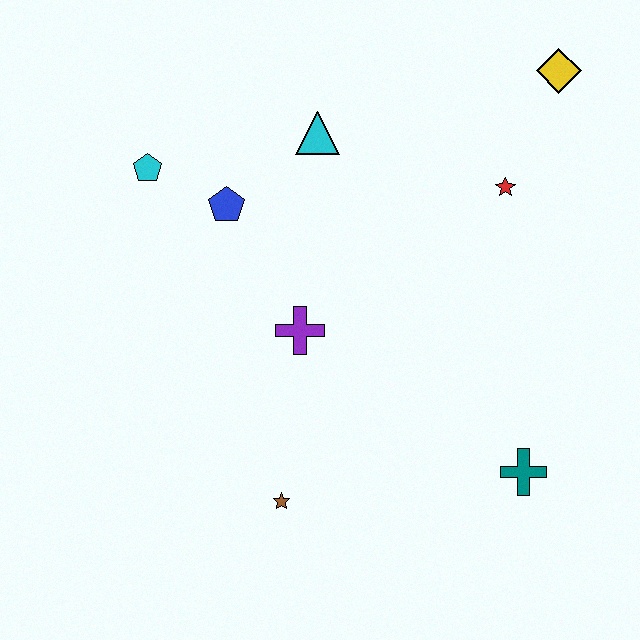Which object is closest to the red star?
The yellow diamond is closest to the red star.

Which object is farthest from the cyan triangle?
The teal cross is farthest from the cyan triangle.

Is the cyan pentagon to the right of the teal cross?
No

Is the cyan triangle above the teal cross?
Yes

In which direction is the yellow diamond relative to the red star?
The yellow diamond is above the red star.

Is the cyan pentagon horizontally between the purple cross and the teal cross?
No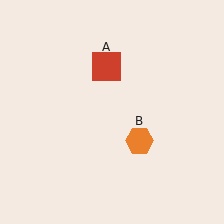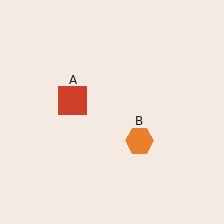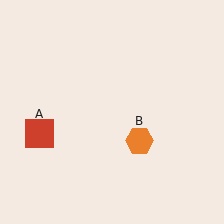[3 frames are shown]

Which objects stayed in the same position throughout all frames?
Orange hexagon (object B) remained stationary.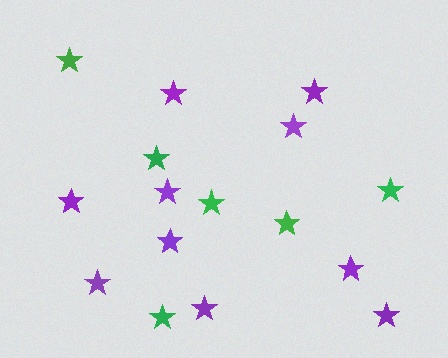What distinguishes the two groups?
There are 2 groups: one group of purple stars (10) and one group of green stars (6).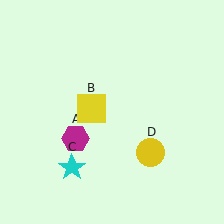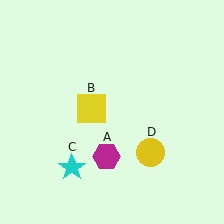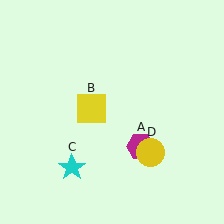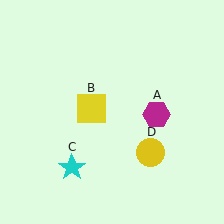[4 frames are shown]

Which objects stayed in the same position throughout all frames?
Yellow square (object B) and cyan star (object C) and yellow circle (object D) remained stationary.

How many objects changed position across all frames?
1 object changed position: magenta hexagon (object A).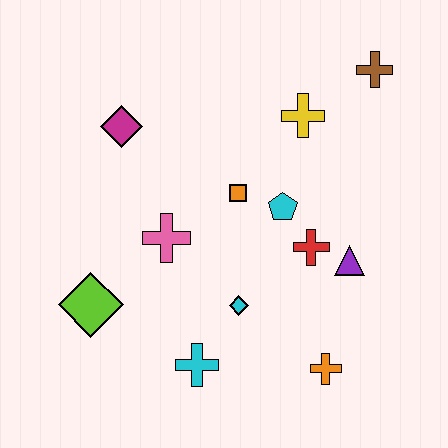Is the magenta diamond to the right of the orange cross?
No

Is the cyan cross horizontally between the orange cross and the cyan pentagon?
No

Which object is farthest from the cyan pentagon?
The lime diamond is farthest from the cyan pentagon.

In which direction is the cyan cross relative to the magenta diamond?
The cyan cross is below the magenta diamond.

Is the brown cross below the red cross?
No